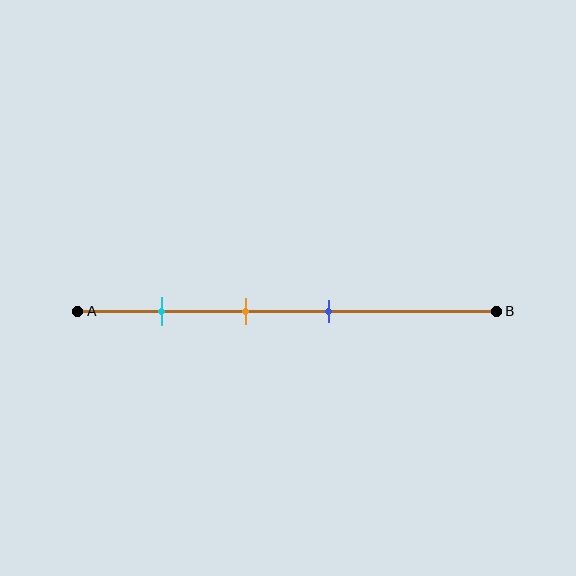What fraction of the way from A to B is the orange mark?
The orange mark is approximately 40% (0.4) of the way from A to B.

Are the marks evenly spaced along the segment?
Yes, the marks are approximately evenly spaced.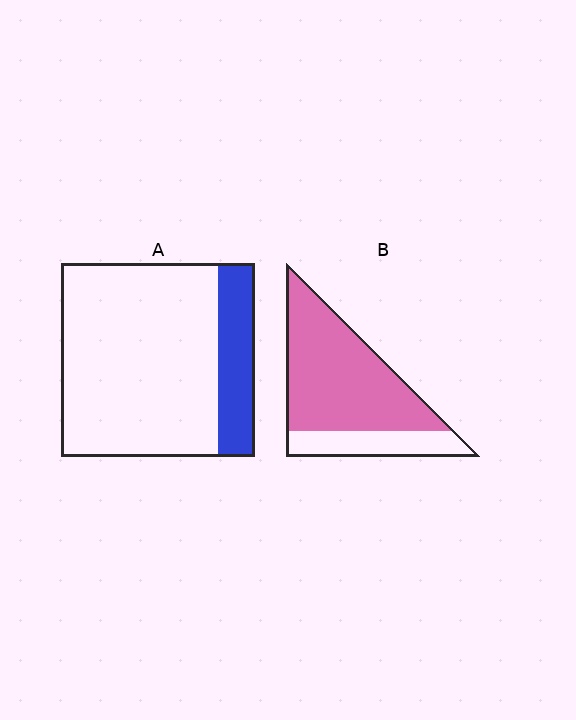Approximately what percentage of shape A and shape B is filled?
A is approximately 20% and B is approximately 75%.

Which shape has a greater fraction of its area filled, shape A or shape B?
Shape B.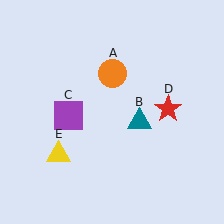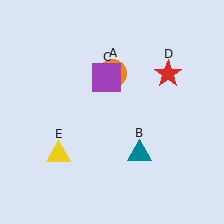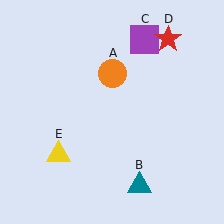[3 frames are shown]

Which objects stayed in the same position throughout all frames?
Orange circle (object A) and yellow triangle (object E) remained stationary.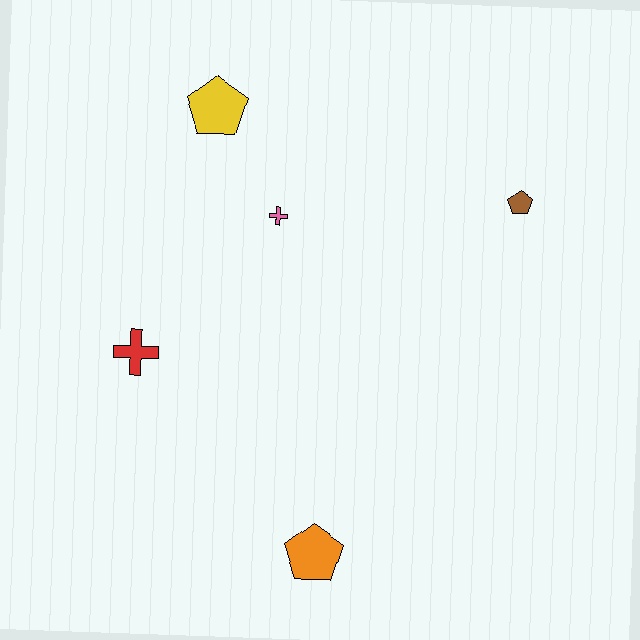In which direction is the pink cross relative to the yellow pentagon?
The pink cross is below the yellow pentagon.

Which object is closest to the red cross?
The pink cross is closest to the red cross.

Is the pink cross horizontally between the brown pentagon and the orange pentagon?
No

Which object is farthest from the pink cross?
The orange pentagon is farthest from the pink cross.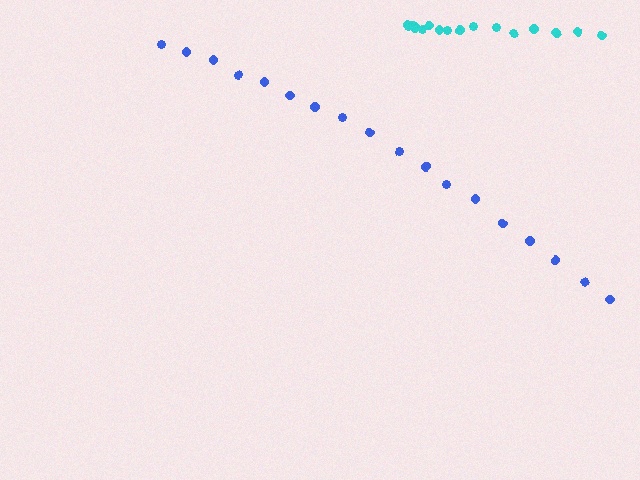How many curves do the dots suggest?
There are 2 distinct paths.